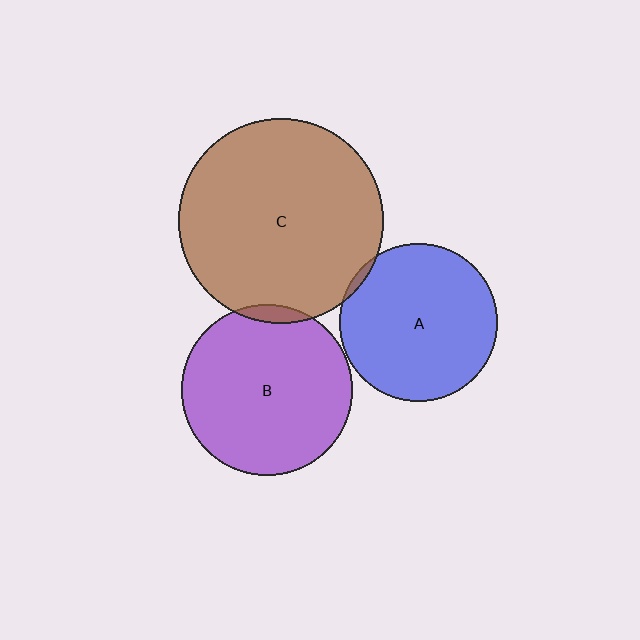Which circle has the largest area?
Circle C (brown).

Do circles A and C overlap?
Yes.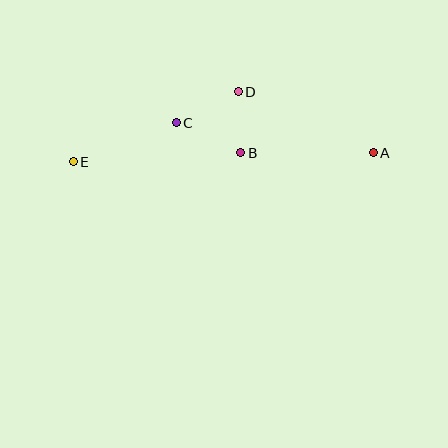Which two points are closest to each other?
Points B and D are closest to each other.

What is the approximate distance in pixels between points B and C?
The distance between B and C is approximately 71 pixels.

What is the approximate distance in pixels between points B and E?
The distance between B and E is approximately 168 pixels.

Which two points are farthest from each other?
Points A and E are farthest from each other.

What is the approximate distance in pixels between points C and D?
The distance between C and D is approximately 69 pixels.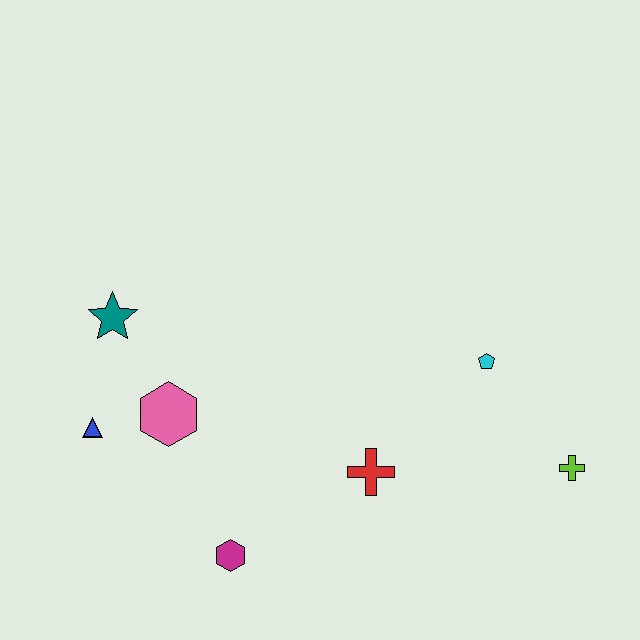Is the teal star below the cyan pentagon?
No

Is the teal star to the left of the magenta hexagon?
Yes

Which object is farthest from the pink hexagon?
The lime cross is farthest from the pink hexagon.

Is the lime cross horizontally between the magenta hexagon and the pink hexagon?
No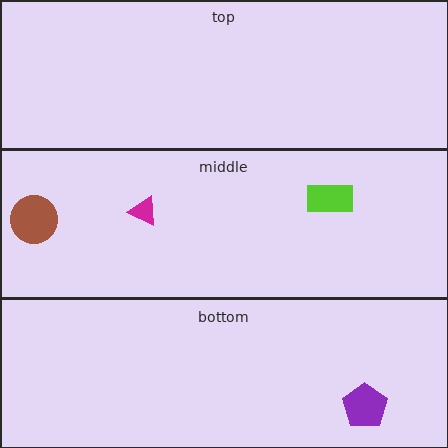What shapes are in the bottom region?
The purple pentagon.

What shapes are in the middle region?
The brown circle, the lime rectangle, the magenta triangle.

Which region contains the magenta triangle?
The middle region.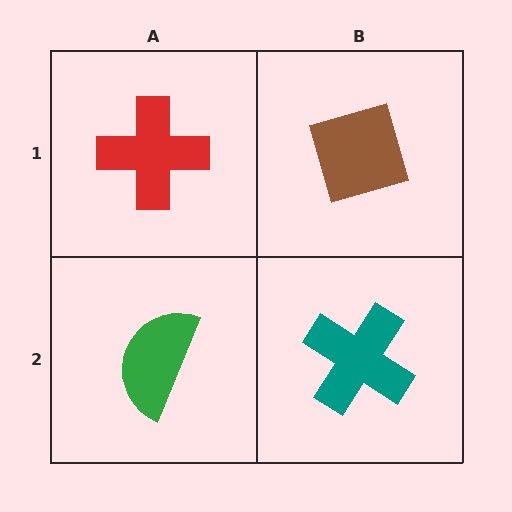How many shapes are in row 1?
2 shapes.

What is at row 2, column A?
A green semicircle.